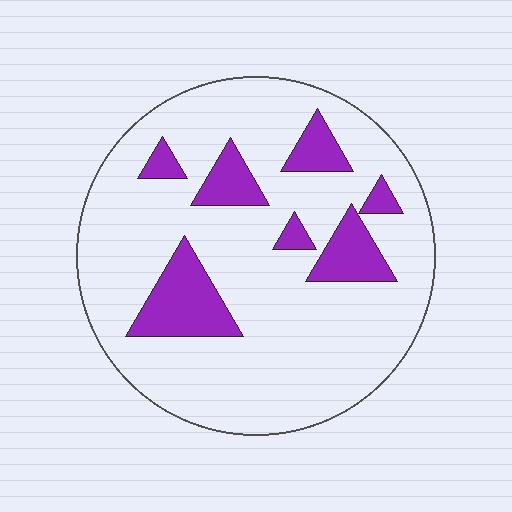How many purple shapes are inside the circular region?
7.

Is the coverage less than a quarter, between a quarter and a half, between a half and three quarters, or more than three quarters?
Less than a quarter.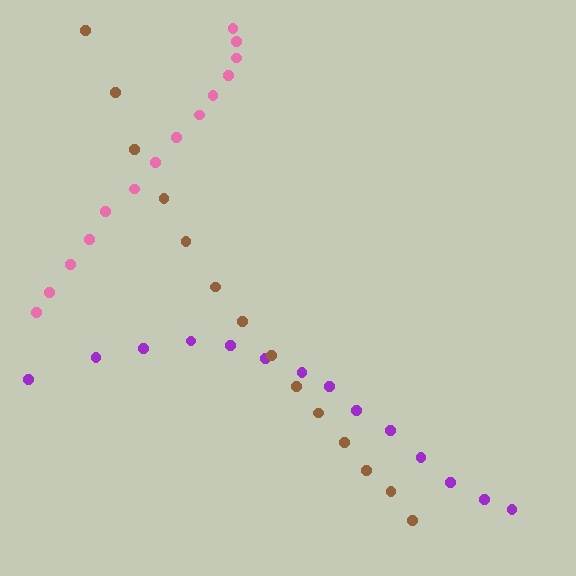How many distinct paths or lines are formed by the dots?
There are 3 distinct paths.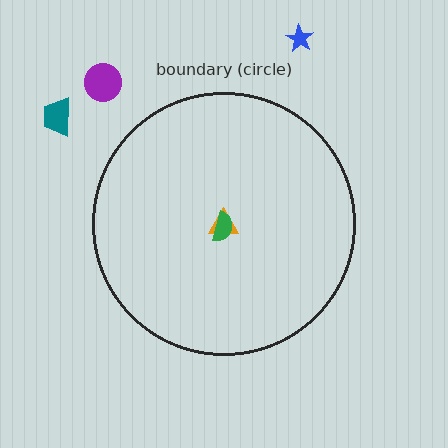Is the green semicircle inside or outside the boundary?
Inside.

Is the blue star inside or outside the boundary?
Outside.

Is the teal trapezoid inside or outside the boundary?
Outside.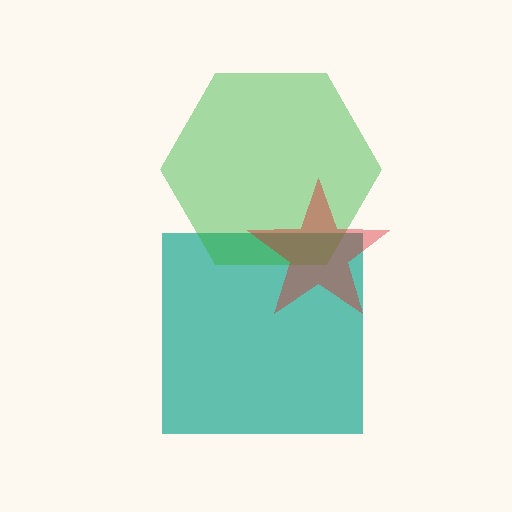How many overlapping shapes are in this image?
There are 3 overlapping shapes in the image.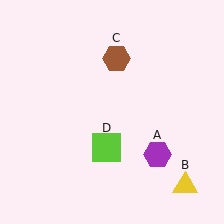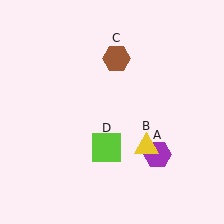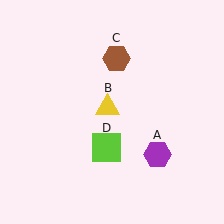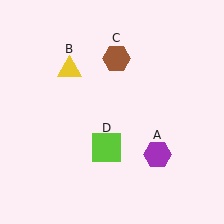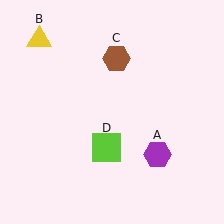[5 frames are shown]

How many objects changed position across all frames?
1 object changed position: yellow triangle (object B).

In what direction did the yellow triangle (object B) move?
The yellow triangle (object B) moved up and to the left.